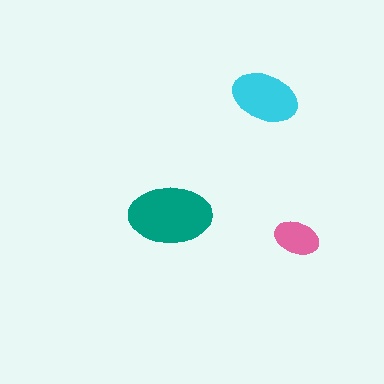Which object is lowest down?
The pink ellipse is bottommost.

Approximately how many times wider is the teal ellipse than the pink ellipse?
About 2 times wider.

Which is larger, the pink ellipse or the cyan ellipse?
The cyan one.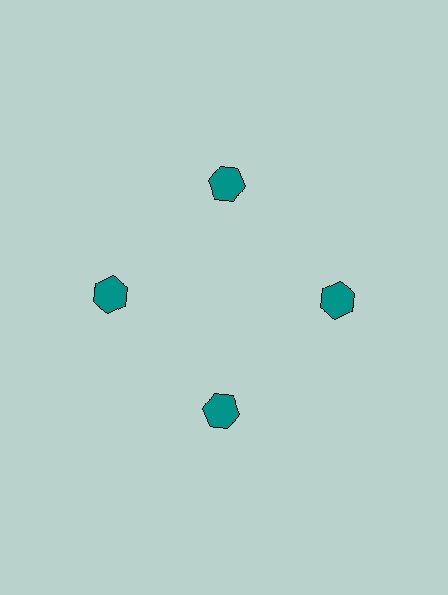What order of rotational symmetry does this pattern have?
This pattern has 4-fold rotational symmetry.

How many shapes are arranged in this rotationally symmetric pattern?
There are 4 shapes, arranged in 4 groups of 1.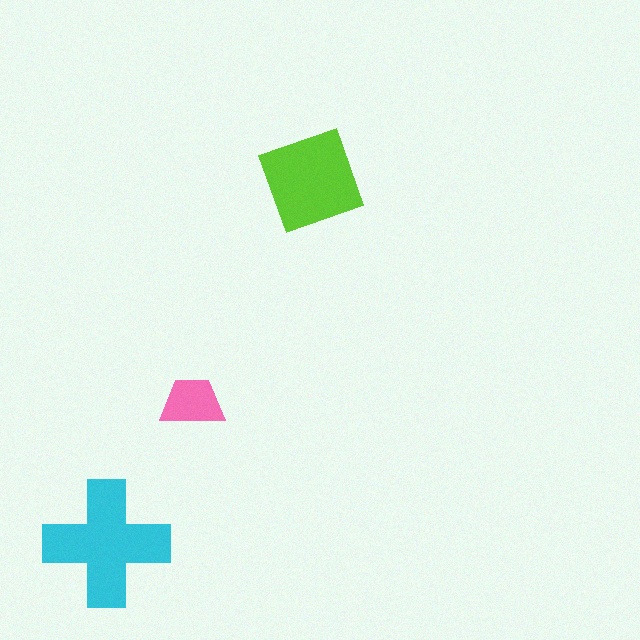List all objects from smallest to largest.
The pink trapezoid, the lime diamond, the cyan cross.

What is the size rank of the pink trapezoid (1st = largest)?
3rd.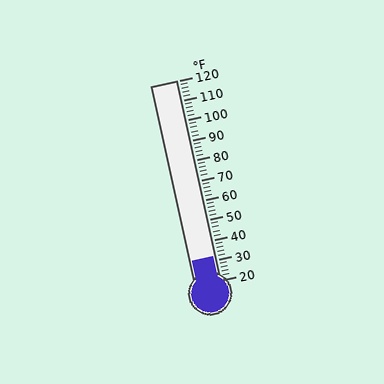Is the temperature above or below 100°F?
The temperature is below 100°F.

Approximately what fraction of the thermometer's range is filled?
The thermometer is filled to approximately 10% of its range.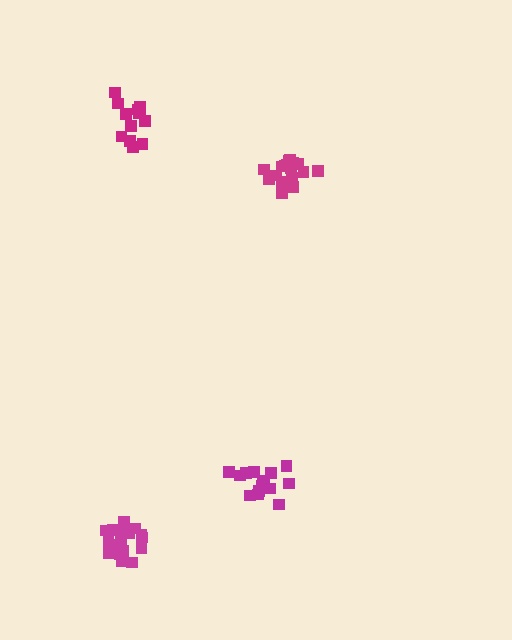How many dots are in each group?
Group 1: 13 dots, Group 2: 19 dots, Group 3: 15 dots, Group 4: 18 dots (65 total).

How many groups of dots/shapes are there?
There are 4 groups.